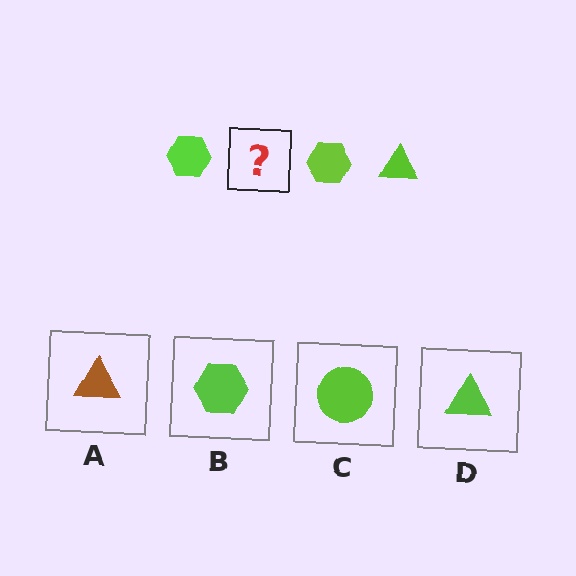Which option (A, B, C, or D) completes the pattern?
D.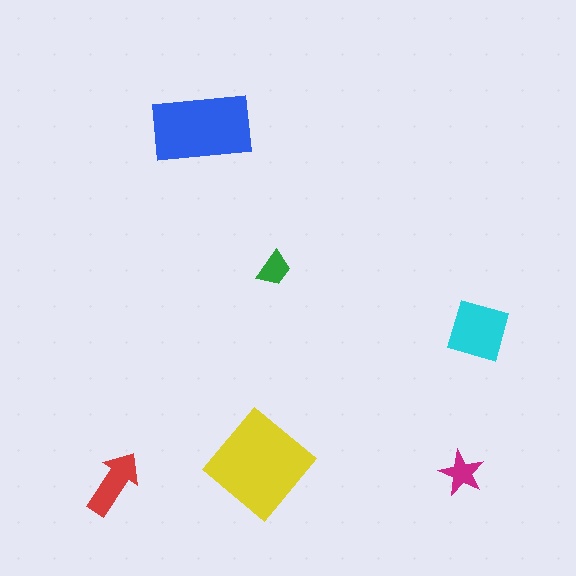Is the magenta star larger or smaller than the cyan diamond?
Smaller.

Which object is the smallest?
The green trapezoid.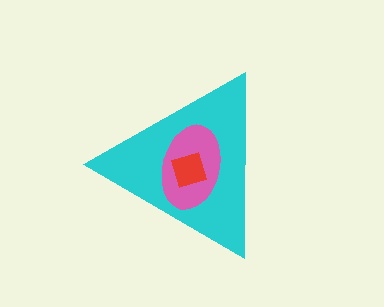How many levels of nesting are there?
3.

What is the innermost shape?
The red diamond.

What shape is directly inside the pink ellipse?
The red diamond.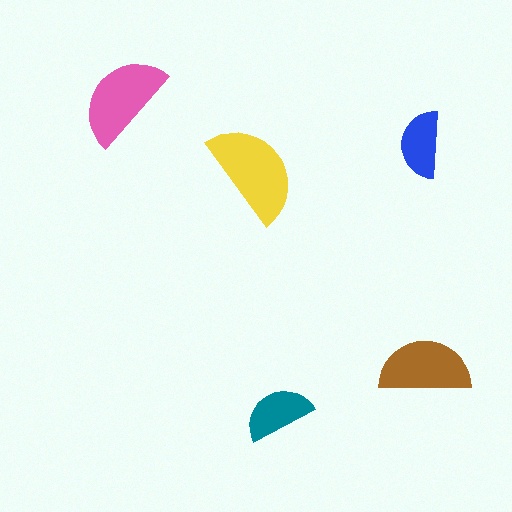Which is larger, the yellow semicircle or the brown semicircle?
The yellow one.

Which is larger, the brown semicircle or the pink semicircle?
The pink one.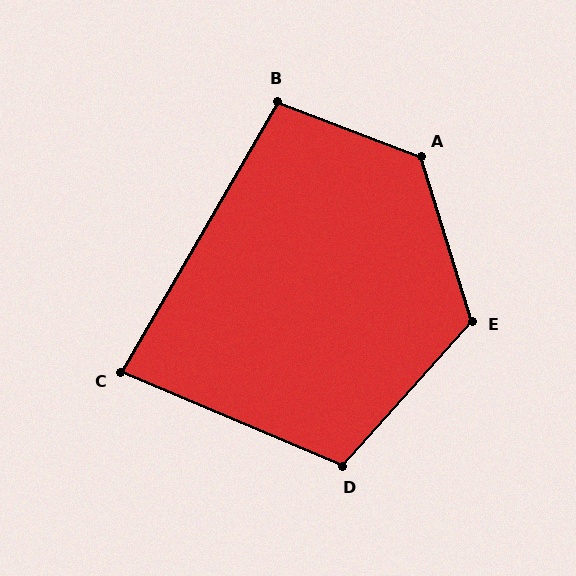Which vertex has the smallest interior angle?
C, at approximately 83 degrees.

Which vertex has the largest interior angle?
A, at approximately 128 degrees.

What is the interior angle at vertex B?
Approximately 99 degrees (obtuse).